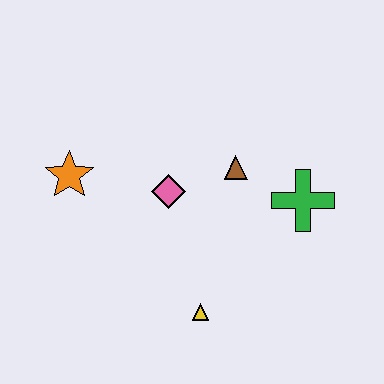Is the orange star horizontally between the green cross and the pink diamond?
No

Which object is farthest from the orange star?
The green cross is farthest from the orange star.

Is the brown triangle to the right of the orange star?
Yes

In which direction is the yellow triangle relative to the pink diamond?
The yellow triangle is below the pink diamond.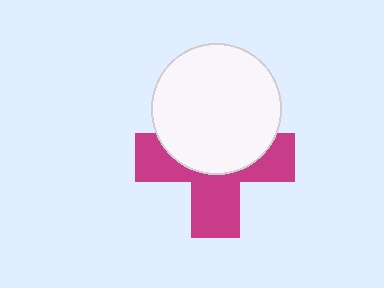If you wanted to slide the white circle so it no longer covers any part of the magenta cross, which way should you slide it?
Slide it up — that is the most direct way to separate the two shapes.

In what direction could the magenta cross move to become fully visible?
The magenta cross could move down. That would shift it out from behind the white circle entirely.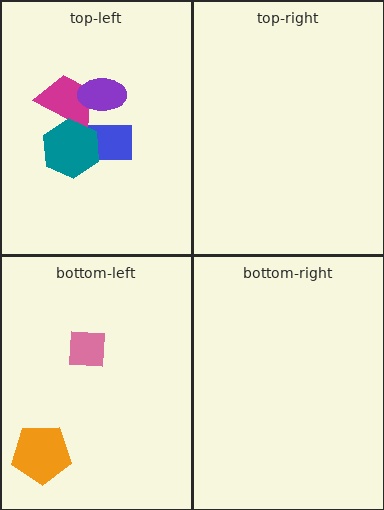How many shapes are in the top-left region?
4.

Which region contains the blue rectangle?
The top-left region.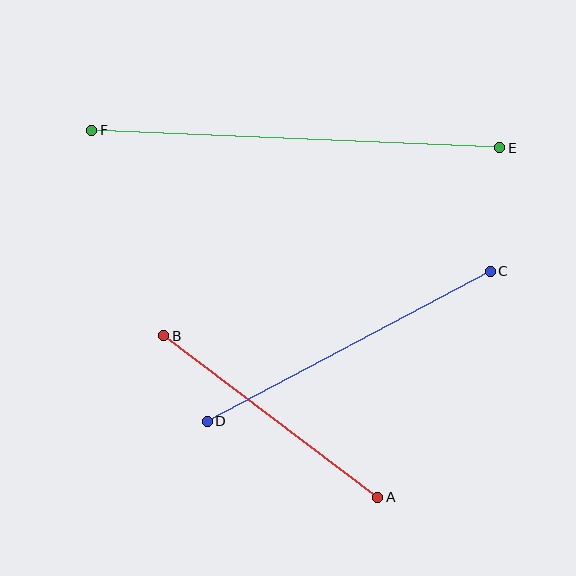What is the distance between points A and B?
The distance is approximately 268 pixels.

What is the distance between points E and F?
The distance is approximately 408 pixels.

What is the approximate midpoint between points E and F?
The midpoint is at approximately (296, 139) pixels.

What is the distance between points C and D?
The distance is approximately 320 pixels.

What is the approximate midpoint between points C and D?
The midpoint is at approximately (349, 346) pixels.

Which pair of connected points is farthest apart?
Points E and F are farthest apart.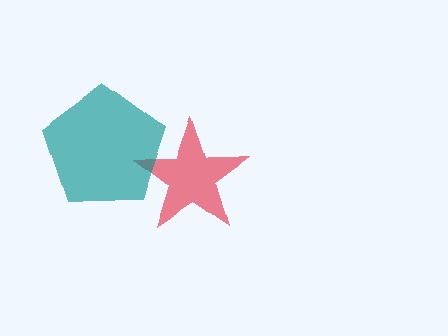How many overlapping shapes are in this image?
There are 2 overlapping shapes in the image.